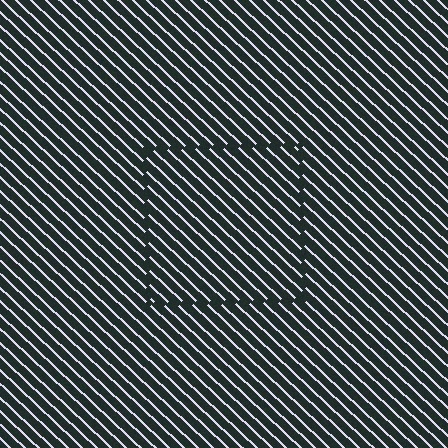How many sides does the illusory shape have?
4 sides — the line-ends trace a square.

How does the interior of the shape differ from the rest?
The interior of the shape contains the same grating, shifted by half a period — the contour is defined by the phase discontinuity where line-ends from the inner and outer gratings abut.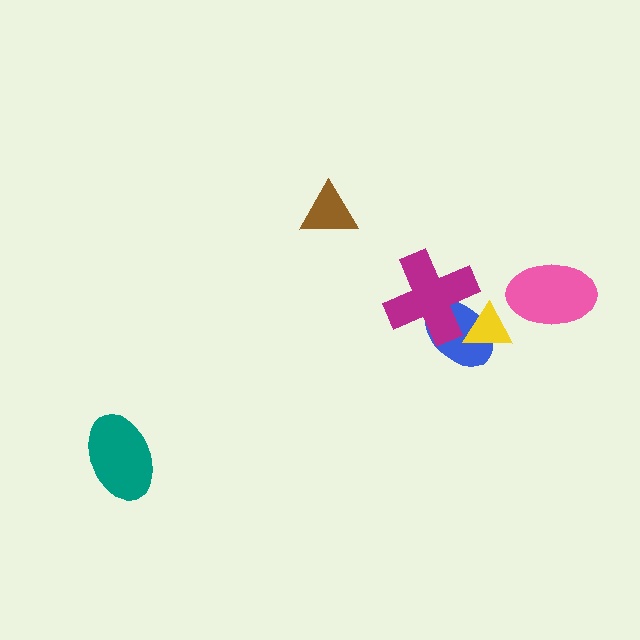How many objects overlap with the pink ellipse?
0 objects overlap with the pink ellipse.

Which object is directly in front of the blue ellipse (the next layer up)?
The yellow triangle is directly in front of the blue ellipse.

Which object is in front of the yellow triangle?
The magenta cross is in front of the yellow triangle.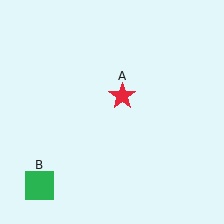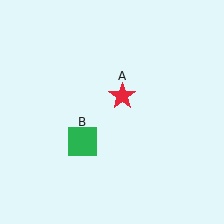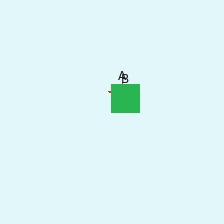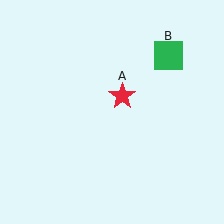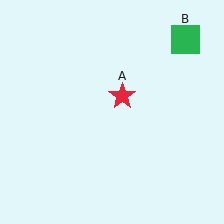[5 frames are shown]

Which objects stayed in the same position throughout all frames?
Red star (object A) remained stationary.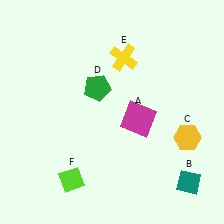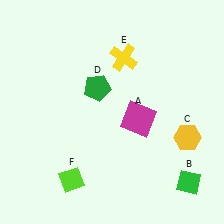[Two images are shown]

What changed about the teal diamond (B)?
In Image 1, B is teal. In Image 2, it changed to green.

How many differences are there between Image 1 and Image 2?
There is 1 difference between the two images.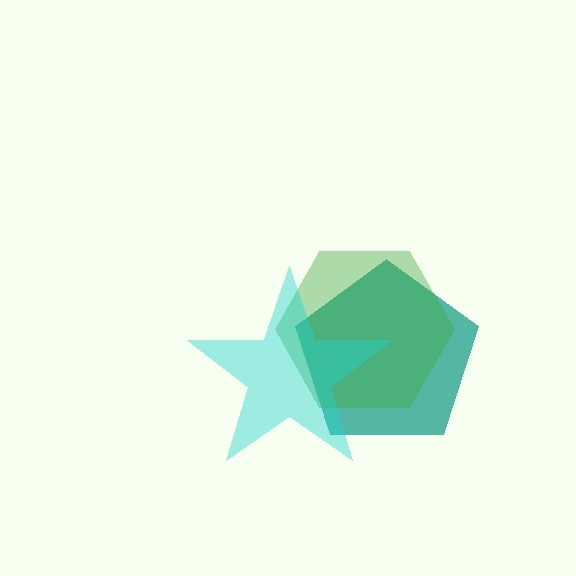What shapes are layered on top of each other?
The layered shapes are: a teal pentagon, a green hexagon, a cyan star.